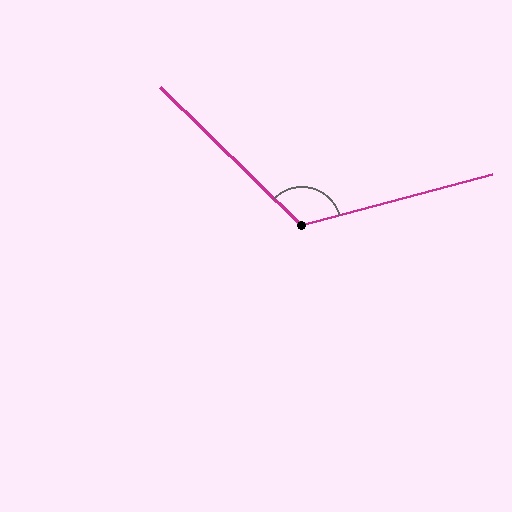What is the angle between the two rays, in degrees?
Approximately 120 degrees.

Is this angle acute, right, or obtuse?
It is obtuse.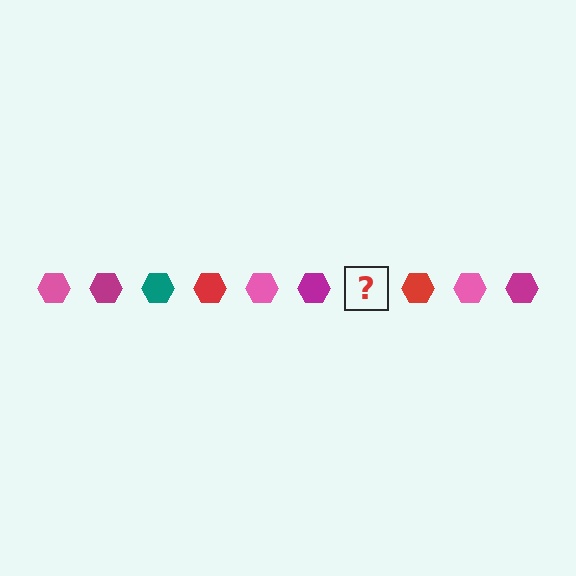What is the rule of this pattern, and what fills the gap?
The rule is that the pattern cycles through pink, magenta, teal, red hexagons. The gap should be filled with a teal hexagon.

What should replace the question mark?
The question mark should be replaced with a teal hexagon.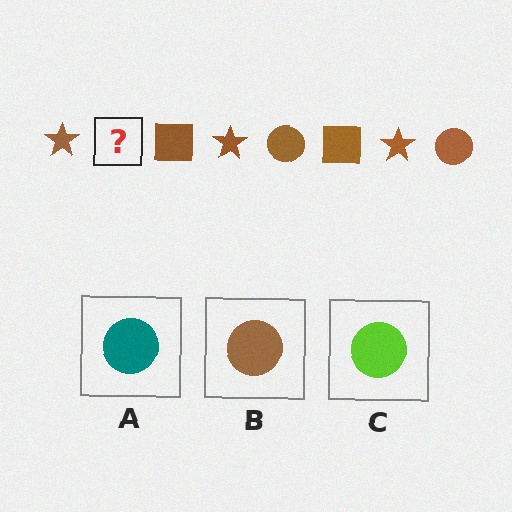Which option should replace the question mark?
Option B.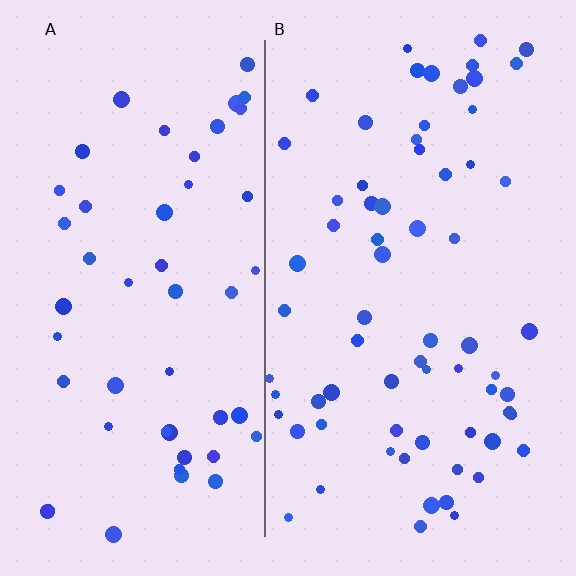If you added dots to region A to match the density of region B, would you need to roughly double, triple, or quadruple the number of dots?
Approximately double.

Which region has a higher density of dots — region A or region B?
B (the right).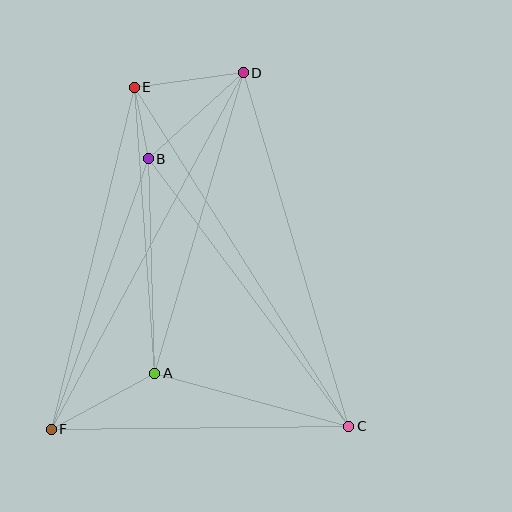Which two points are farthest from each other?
Points D and F are farthest from each other.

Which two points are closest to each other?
Points B and E are closest to each other.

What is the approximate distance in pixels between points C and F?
The distance between C and F is approximately 298 pixels.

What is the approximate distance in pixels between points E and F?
The distance between E and F is approximately 352 pixels.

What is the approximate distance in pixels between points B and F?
The distance between B and F is approximately 287 pixels.